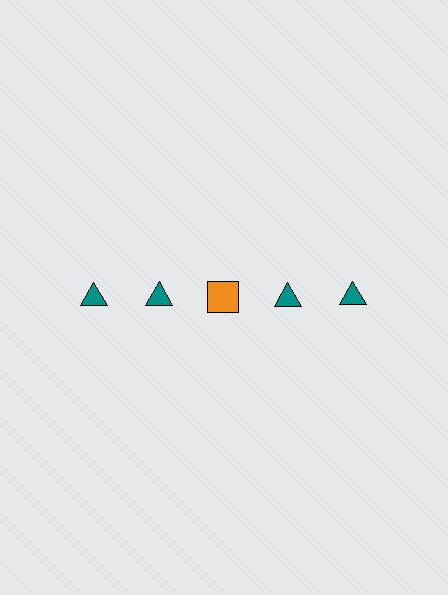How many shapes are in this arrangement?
There are 5 shapes arranged in a grid pattern.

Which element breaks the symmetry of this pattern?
The orange square in the top row, center column breaks the symmetry. All other shapes are teal triangles.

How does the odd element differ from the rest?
It differs in both color (orange instead of teal) and shape (square instead of triangle).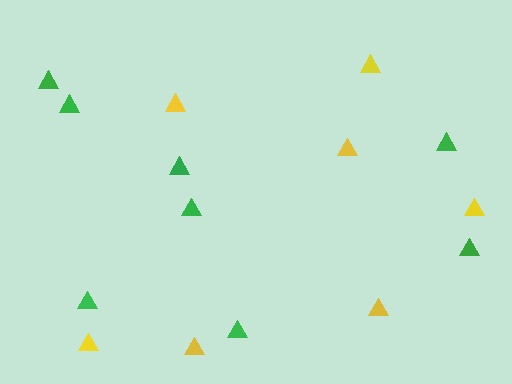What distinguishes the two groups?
There are 2 groups: one group of green triangles (8) and one group of yellow triangles (7).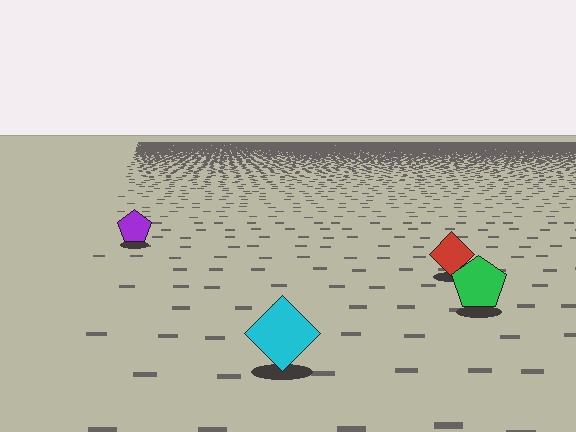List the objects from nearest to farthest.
From nearest to farthest: the cyan diamond, the green pentagon, the red diamond, the purple pentagon.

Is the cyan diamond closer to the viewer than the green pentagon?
Yes. The cyan diamond is closer — you can tell from the texture gradient: the ground texture is coarser near it.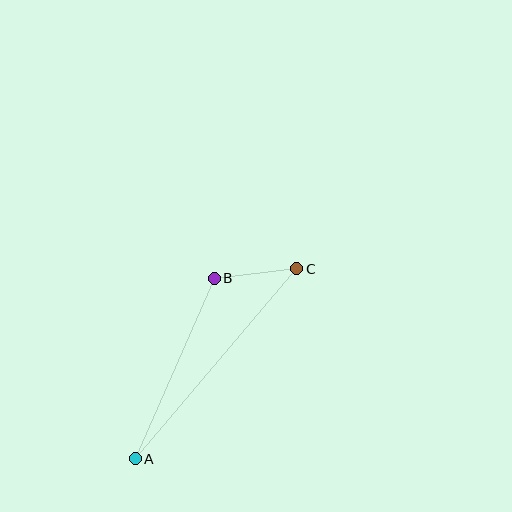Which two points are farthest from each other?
Points A and C are farthest from each other.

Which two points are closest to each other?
Points B and C are closest to each other.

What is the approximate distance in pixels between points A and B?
The distance between A and B is approximately 197 pixels.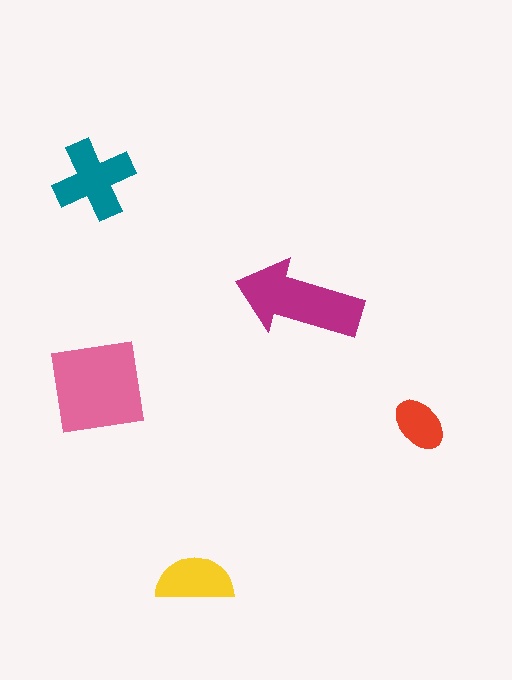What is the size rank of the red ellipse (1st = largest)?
5th.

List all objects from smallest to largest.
The red ellipse, the yellow semicircle, the teal cross, the magenta arrow, the pink square.